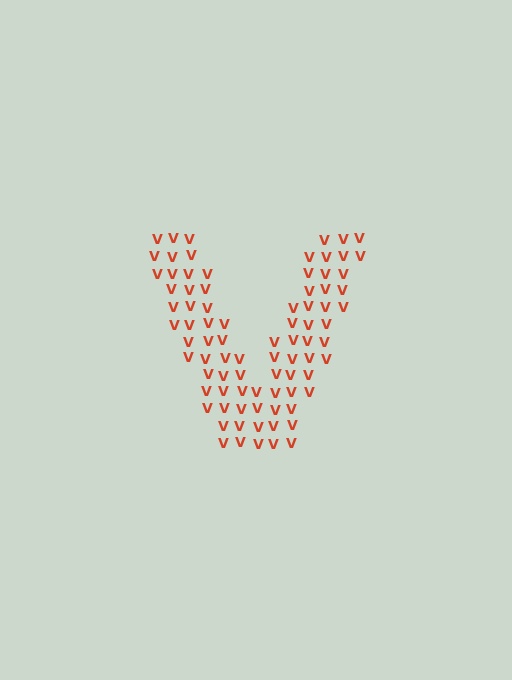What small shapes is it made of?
It is made of small letter V's.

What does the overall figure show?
The overall figure shows the letter V.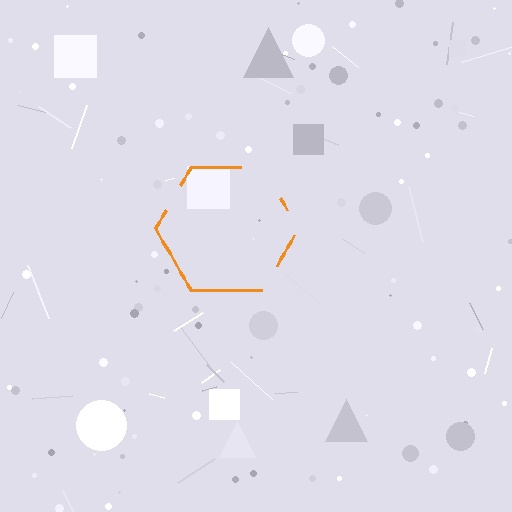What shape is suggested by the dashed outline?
The dashed outline suggests a hexagon.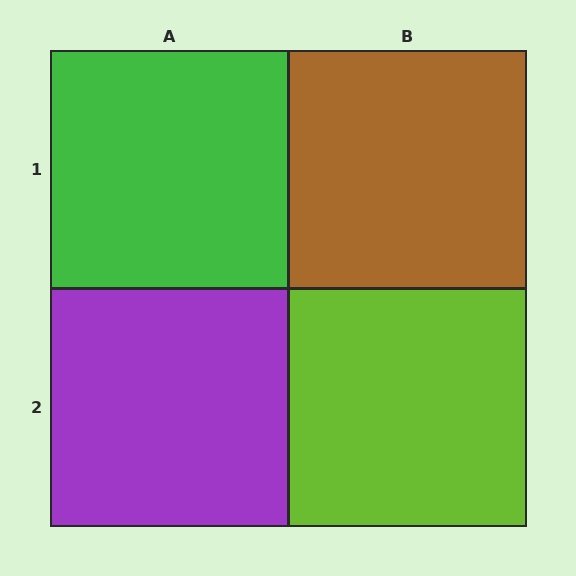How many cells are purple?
1 cell is purple.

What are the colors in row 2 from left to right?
Purple, lime.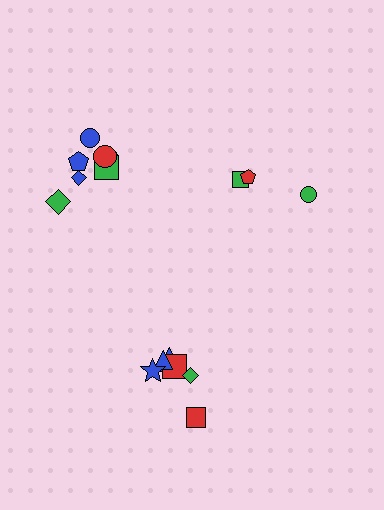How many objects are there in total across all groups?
There are 16 objects.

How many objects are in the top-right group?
There are 3 objects.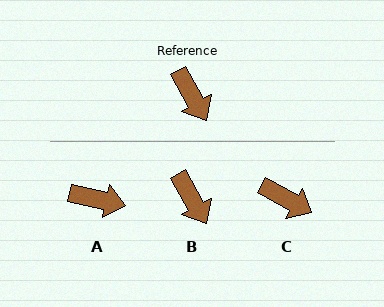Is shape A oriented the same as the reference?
No, it is off by about 48 degrees.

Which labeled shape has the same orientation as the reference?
B.